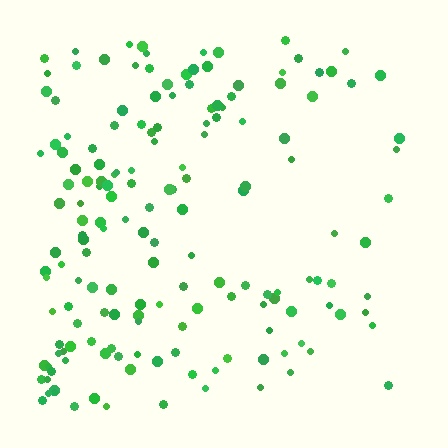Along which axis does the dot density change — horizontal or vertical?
Horizontal.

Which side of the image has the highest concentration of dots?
The left.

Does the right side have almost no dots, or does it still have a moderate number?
Still a moderate number, just noticeably fewer than the left.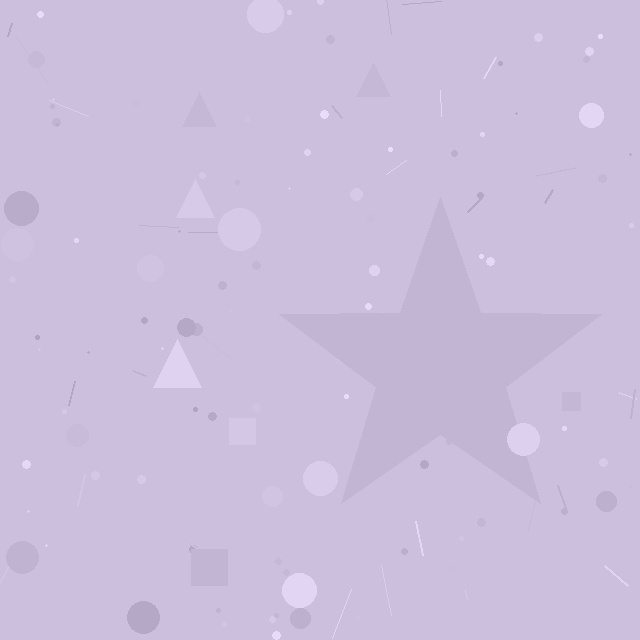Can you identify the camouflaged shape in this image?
The camouflaged shape is a star.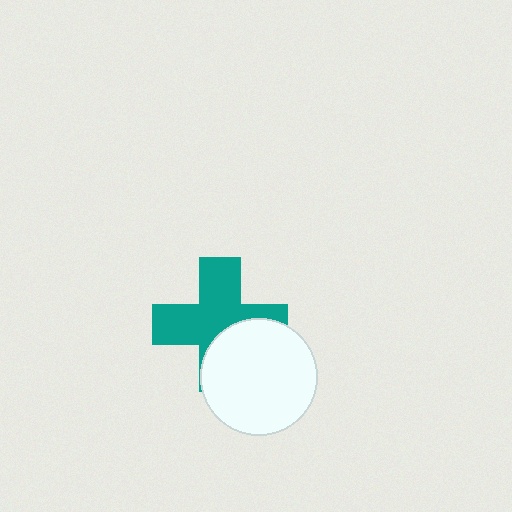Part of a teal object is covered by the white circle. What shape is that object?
It is a cross.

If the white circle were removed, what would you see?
You would see the complete teal cross.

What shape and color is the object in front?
The object in front is a white circle.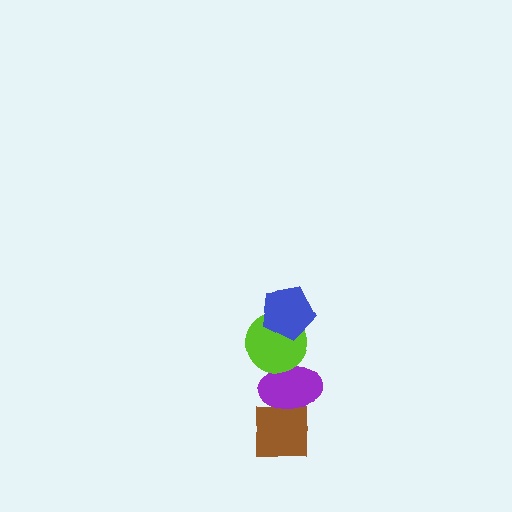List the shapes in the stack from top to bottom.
From top to bottom: the blue pentagon, the lime circle, the purple ellipse, the brown square.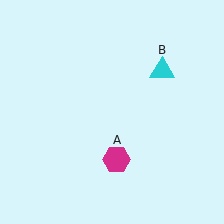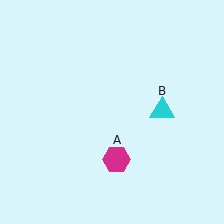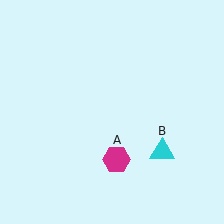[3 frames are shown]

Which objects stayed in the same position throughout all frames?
Magenta hexagon (object A) remained stationary.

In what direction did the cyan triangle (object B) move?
The cyan triangle (object B) moved down.